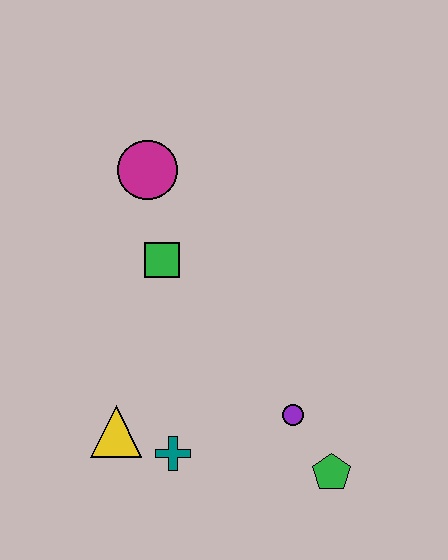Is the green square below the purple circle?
No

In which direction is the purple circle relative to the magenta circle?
The purple circle is below the magenta circle.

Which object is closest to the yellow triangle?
The teal cross is closest to the yellow triangle.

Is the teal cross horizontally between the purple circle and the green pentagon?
No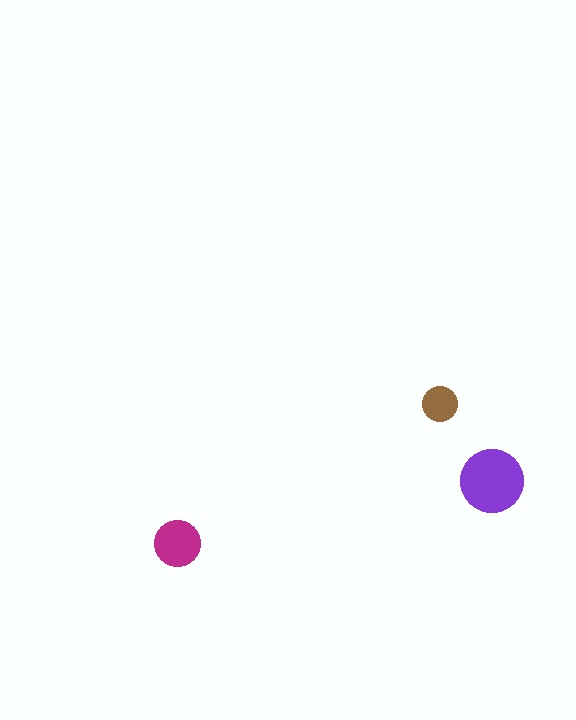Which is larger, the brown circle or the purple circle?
The purple one.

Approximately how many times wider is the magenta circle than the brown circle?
About 1.5 times wider.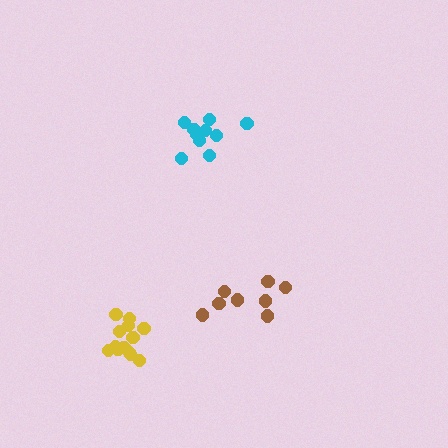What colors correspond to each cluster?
The clusters are colored: brown, cyan, yellow.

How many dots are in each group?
Group 1: 8 dots, Group 2: 10 dots, Group 3: 13 dots (31 total).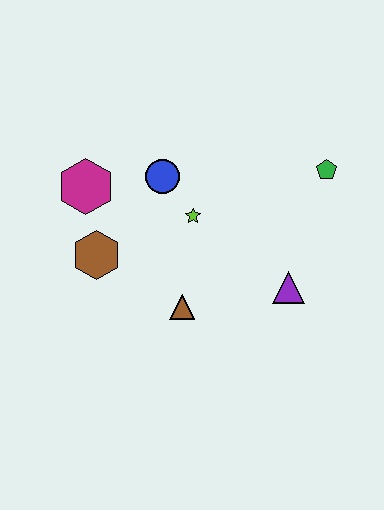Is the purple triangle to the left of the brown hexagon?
No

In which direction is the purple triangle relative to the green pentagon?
The purple triangle is below the green pentagon.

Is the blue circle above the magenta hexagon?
Yes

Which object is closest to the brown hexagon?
The magenta hexagon is closest to the brown hexagon.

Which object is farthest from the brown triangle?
The green pentagon is farthest from the brown triangle.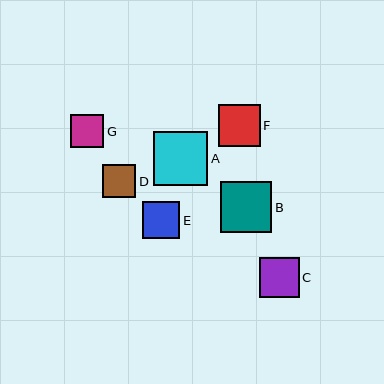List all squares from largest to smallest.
From largest to smallest: A, B, F, C, E, D, G.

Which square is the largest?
Square A is the largest with a size of approximately 54 pixels.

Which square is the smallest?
Square G is the smallest with a size of approximately 33 pixels.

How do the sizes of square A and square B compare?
Square A and square B are approximately the same size.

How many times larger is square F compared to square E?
Square F is approximately 1.1 times the size of square E.